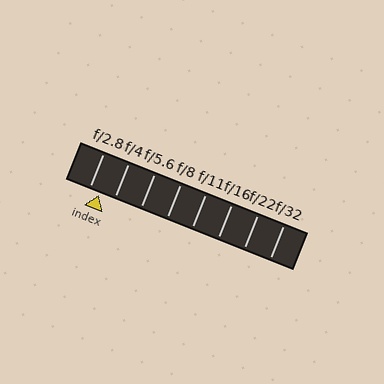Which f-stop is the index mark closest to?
The index mark is closest to f/2.8.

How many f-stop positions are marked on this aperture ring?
There are 8 f-stop positions marked.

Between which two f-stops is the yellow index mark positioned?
The index mark is between f/2.8 and f/4.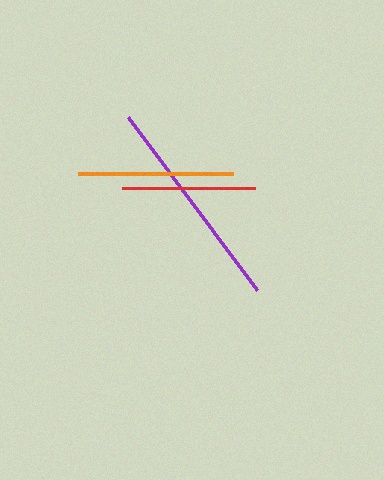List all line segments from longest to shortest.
From longest to shortest: purple, orange, red.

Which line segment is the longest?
The purple line is the longest at approximately 216 pixels.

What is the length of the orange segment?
The orange segment is approximately 156 pixels long.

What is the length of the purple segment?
The purple segment is approximately 216 pixels long.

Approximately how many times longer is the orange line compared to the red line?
The orange line is approximately 1.2 times the length of the red line.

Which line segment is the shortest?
The red line is the shortest at approximately 133 pixels.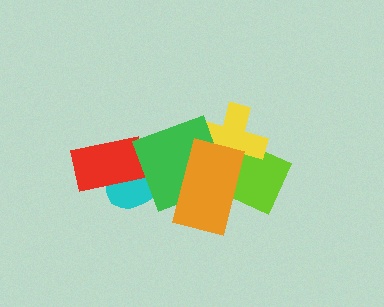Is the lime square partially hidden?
Yes, it is partially covered by another shape.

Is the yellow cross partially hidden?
Yes, it is partially covered by another shape.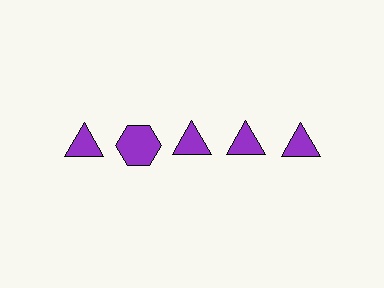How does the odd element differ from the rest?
It has a different shape: hexagon instead of triangle.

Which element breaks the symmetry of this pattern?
The purple hexagon in the top row, second from left column breaks the symmetry. All other shapes are purple triangles.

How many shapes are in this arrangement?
There are 5 shapes arranged in a grid pattern.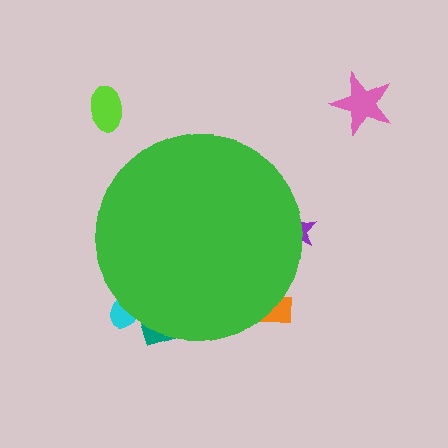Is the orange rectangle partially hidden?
Yes, the orange rectangle is partially hidden behind the green circle.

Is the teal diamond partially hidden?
Yes, the teal diamond is partially hidden behind the green circle.